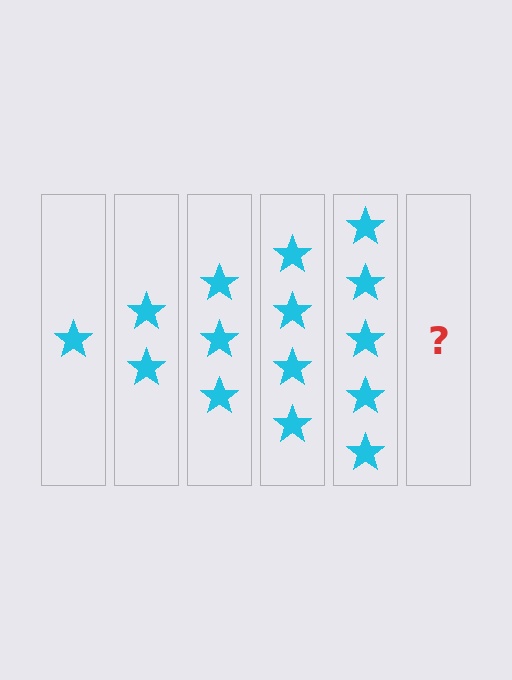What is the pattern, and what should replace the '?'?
The pattern is that each step adds one more star. The '?' should be 6 stars.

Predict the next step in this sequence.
The next step is 6 stars.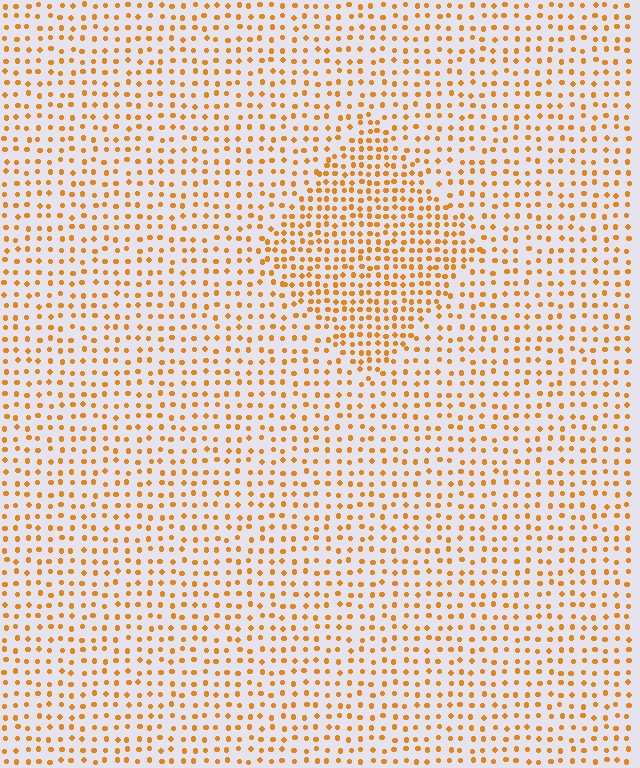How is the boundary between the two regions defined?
The boundary is defined by a change in element density (approximately 1.7x ratio). All elements are the same color, size, and shape.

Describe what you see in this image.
The image contains small orange elements arranged at two different densities. A diamond-shaped region is visible where the elements are more densely packed than the surrounding area.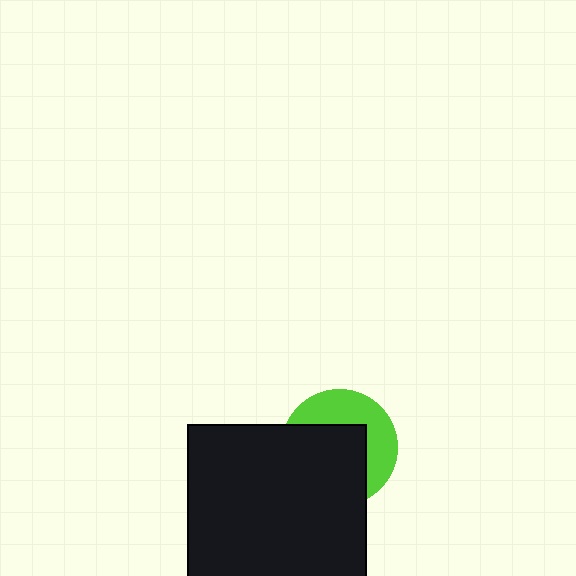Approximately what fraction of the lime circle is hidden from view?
Roughly 59% of the lime circle is hidden behind the black square.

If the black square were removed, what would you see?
You would see the complete lime circle.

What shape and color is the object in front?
The object in front is a black square.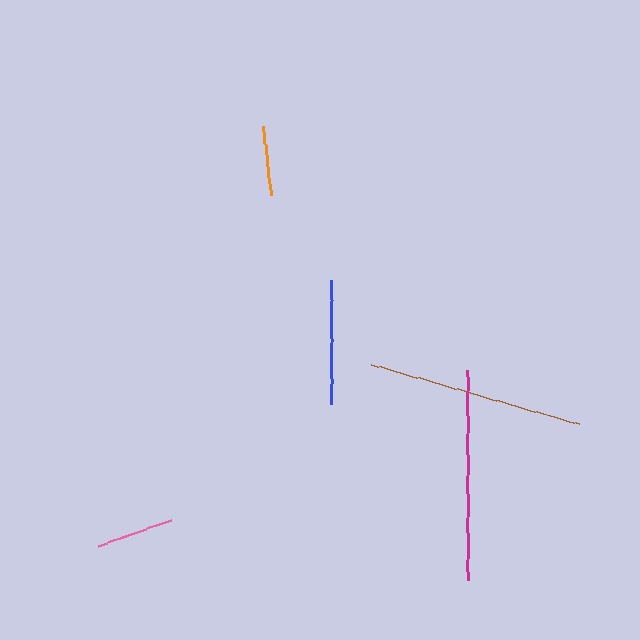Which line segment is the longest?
The brown line is the longest at approximately 217 pixels.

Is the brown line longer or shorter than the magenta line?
The brown line is longer than the magenta line.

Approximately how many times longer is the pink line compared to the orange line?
The pink line is approximately 1.1 times the length of the orange line.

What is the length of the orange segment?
The orange segment is approximately 69 pixels long.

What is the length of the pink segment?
The pink segment is approximately 78 pixels long.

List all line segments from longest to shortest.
From longest to shortest: brown, magenta, blue, pink, orange.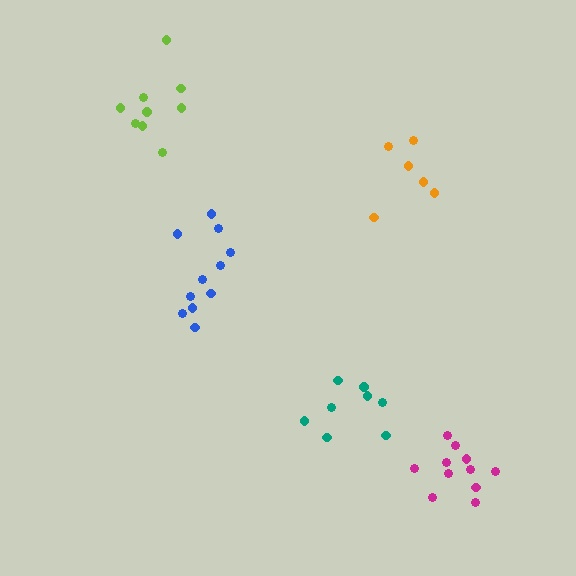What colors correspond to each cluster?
The clusters are colored: teal, orange, blue, lime, magenta.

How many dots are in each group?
Group 1: 8 dots, Group 2: 6 dots, Group 3: 11 dots, Group 4: 9 dots, Group 5: 11 dots (45 total).